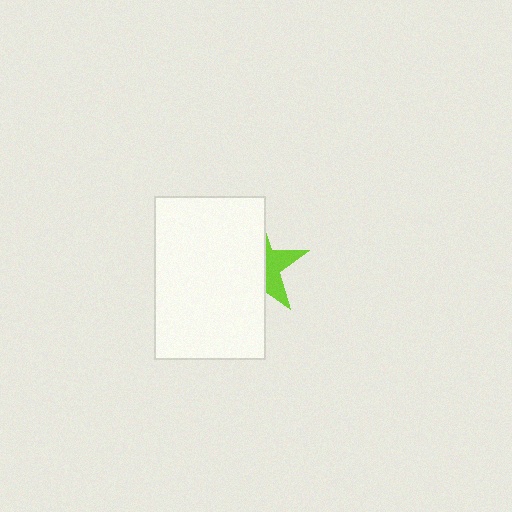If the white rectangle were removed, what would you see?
You would see the complete lime star.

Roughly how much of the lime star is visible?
A small part of it is visible (roughly 38%).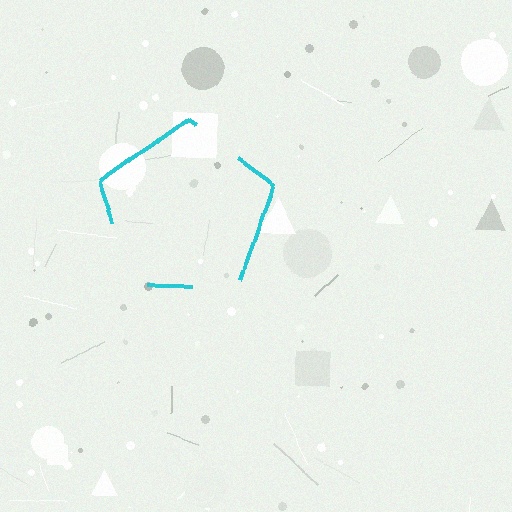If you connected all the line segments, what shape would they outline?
They would outline a pentagon.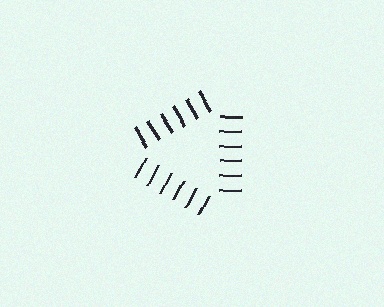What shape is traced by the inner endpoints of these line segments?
An illusory triangle — the line segments terminate on its edges but no continuous stroke is drawn.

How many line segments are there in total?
18 — 6 along each of the 3 edges.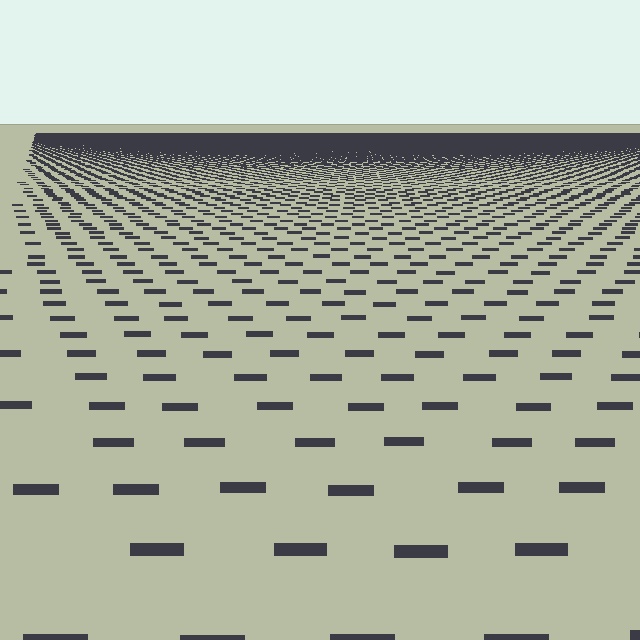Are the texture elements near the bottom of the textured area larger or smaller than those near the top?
Larger. Near the bottom, elements are closer to the viewer and appear at a bigger on-screen size.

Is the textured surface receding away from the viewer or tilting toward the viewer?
The surface is receding away from the viewer. Texture elements get smaller and denser toward the top.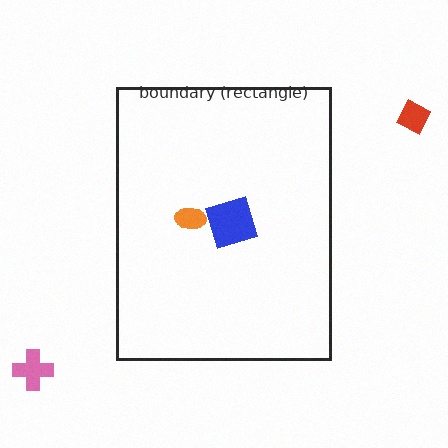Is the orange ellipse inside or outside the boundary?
Inside.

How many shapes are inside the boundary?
3 inside, 2 outside.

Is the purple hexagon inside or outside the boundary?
Inside.